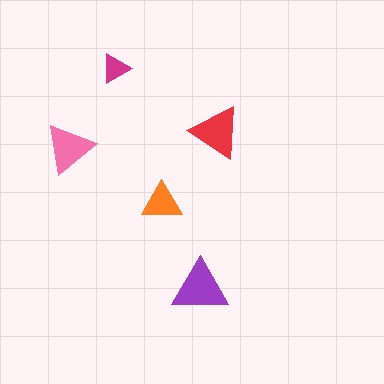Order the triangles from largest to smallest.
the purple one, the red one, the pink one, the orange one, the magenta one.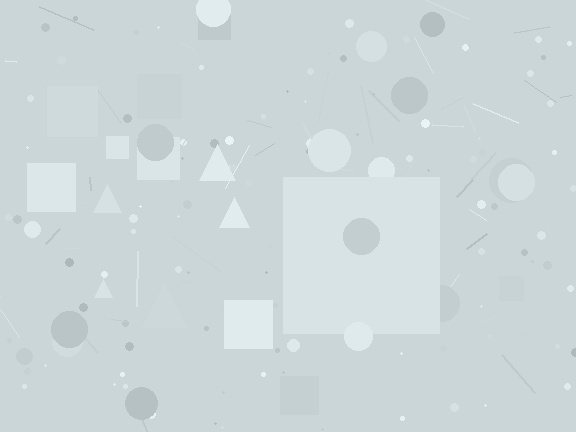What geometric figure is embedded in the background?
A square is embedded in the background.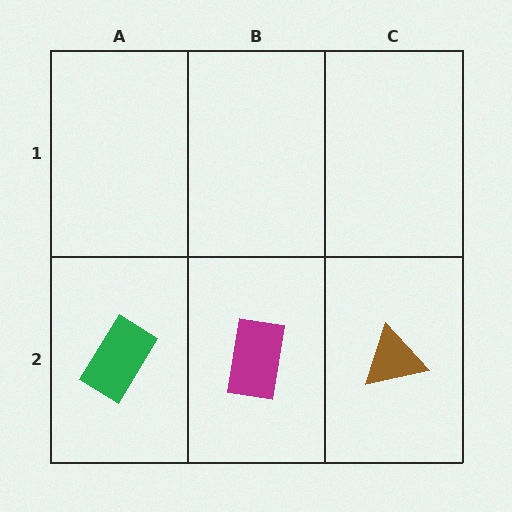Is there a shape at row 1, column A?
No, that cell is empty.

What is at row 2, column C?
A brown triangle.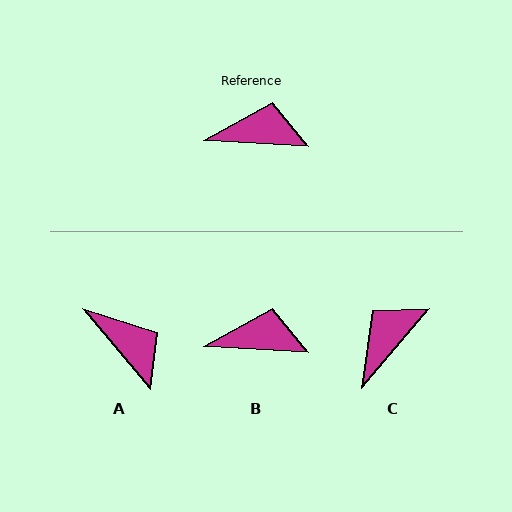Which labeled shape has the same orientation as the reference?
B.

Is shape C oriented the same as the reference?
No, it is off by about 53 degrees.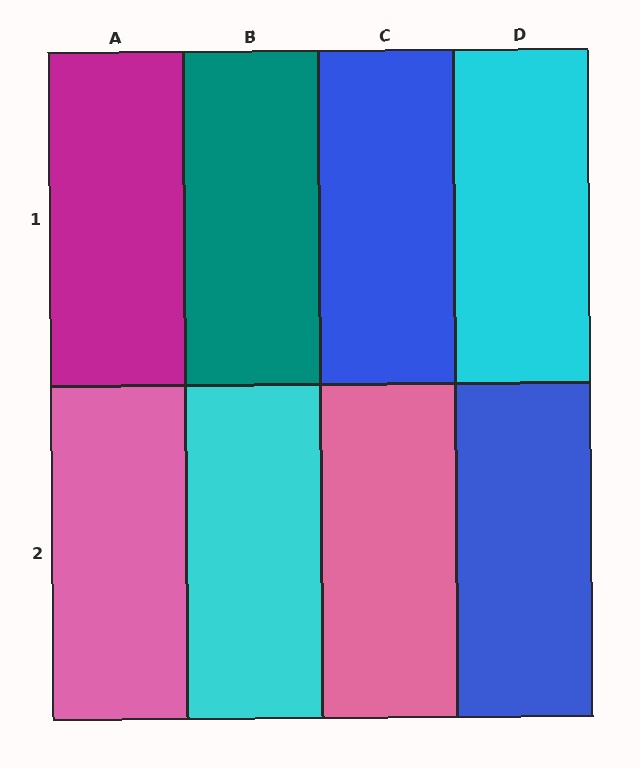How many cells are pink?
2 cells are pink.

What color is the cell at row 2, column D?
Blue.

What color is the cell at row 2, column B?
Cyan.